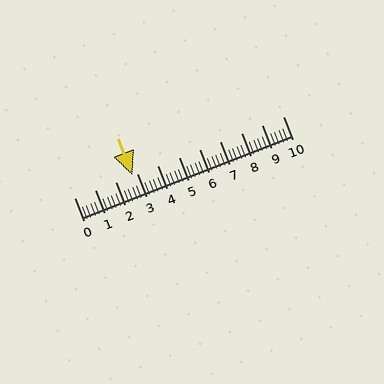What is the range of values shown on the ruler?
The ruler shows values from 0 to 10.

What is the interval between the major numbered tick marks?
The major tick marks are spaced 1 units apart.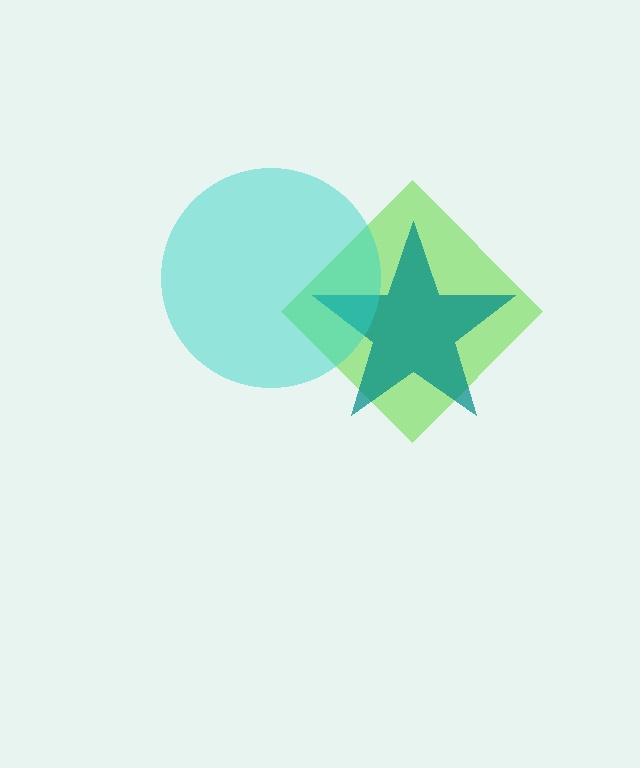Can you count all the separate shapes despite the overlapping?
Yes, there are 3 separate shapes.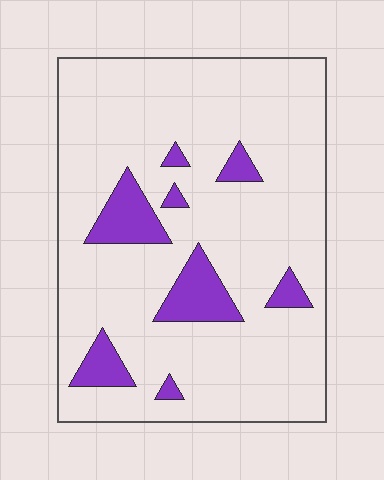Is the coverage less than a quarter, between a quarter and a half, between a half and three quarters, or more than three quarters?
Less than a quarter.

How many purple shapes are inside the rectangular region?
8.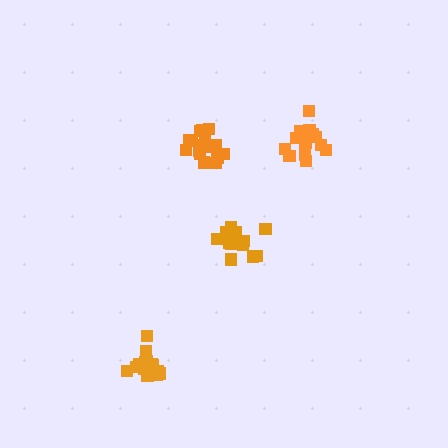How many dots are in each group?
Group 1: 20 dots, Group 2: 16 dots, Group 3: 15 dots, Group 4: 19 dots (70 total).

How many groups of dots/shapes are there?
There are 4 groups.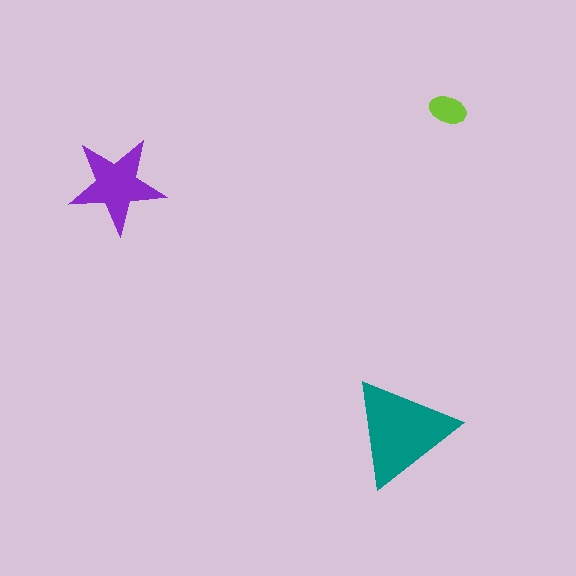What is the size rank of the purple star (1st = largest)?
2nd.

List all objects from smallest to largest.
The lime ellipse, the purple star, the teal triangle.